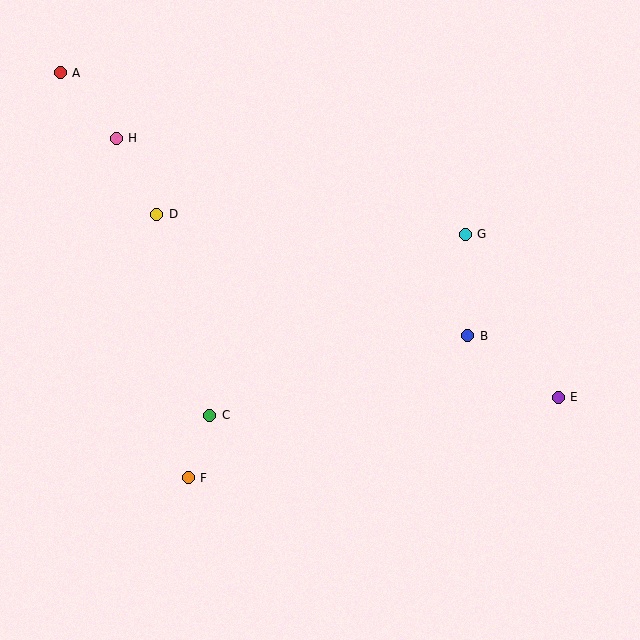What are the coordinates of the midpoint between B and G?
The midpoint between B and G is at (467, 285).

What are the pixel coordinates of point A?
Point A is at (60, 73).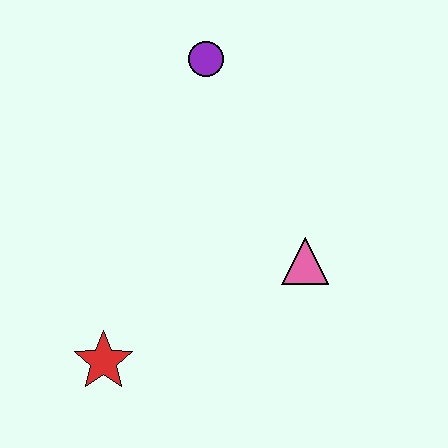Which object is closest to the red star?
The pink triangle is closest to the red star.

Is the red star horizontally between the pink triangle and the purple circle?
No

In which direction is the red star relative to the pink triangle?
The red star is to the left of the pink triangle.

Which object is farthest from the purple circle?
The red star is farthest from the purple circle.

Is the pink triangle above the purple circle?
No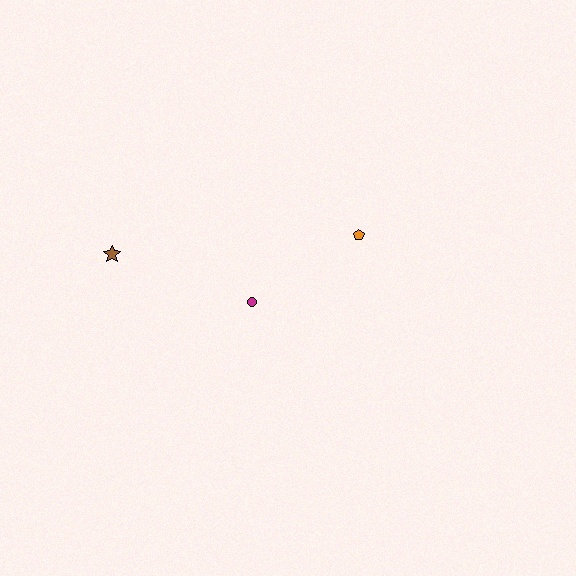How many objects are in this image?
There are 3 objects.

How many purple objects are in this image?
There are no purple objects.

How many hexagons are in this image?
There are no hexagons.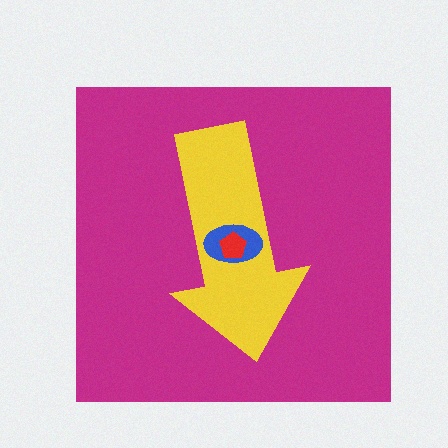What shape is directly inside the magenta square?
The yellow arrow.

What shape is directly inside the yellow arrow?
The blue ellipse.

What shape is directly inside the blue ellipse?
The red pentagon.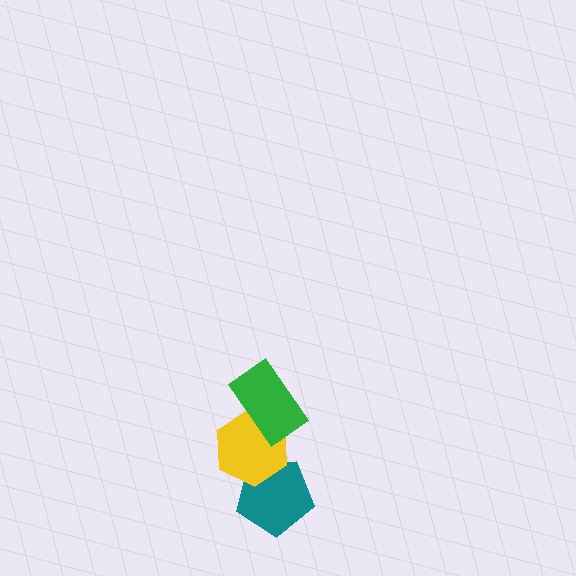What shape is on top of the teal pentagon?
The yellow hexagon is on top of the teal pentagon.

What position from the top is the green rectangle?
The green rectangle is 1st from the top.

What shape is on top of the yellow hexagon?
The green rectangle is on top of the yellow hexagon.